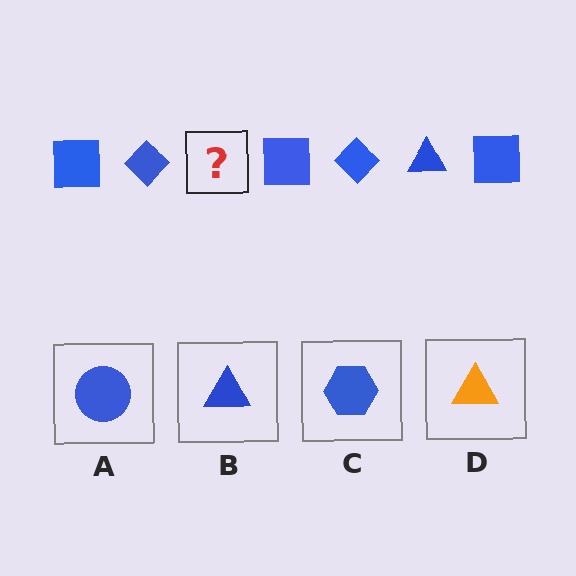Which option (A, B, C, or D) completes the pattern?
B.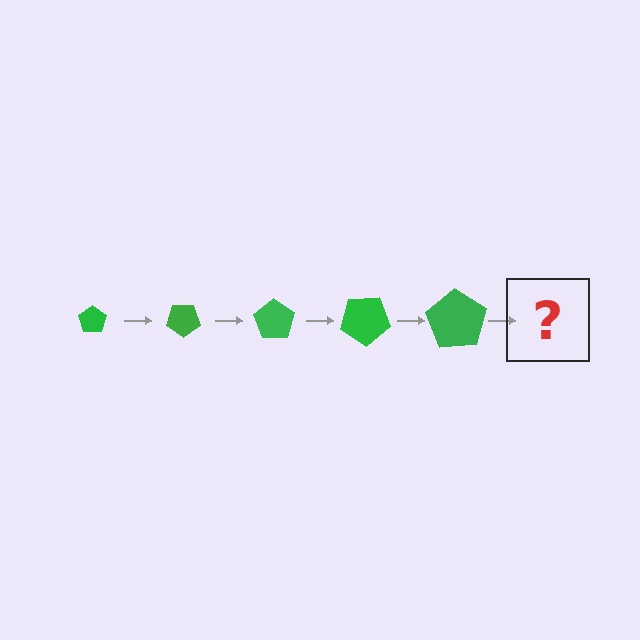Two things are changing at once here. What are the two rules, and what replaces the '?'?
The two rules are that the pentagon grows larger each step and it rotates 35 degrees each step. The '?' should be a pentagon, larger than the previous one and rotated 175 degrees from the start.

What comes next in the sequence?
The next element should be a pentagon, larger than the previous one and rotated 175 degrees from the start.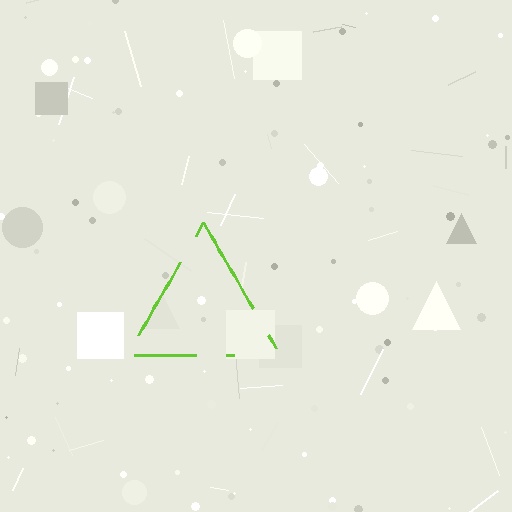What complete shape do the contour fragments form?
The contour fragments form a triangle.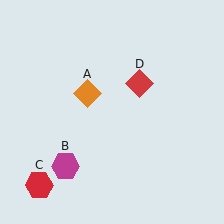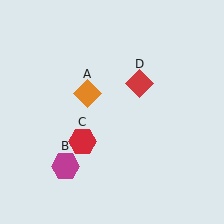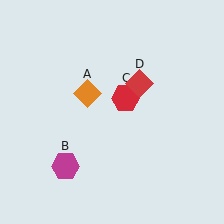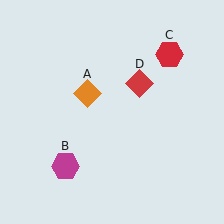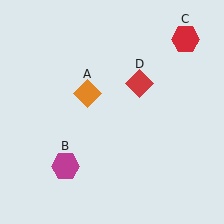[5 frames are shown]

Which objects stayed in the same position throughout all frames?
Orange diamond (object A) and magenta hexagon (object B) and red diamond (object D) remained stationary.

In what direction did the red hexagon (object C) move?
The red hexagon (object C) moved up and to the right.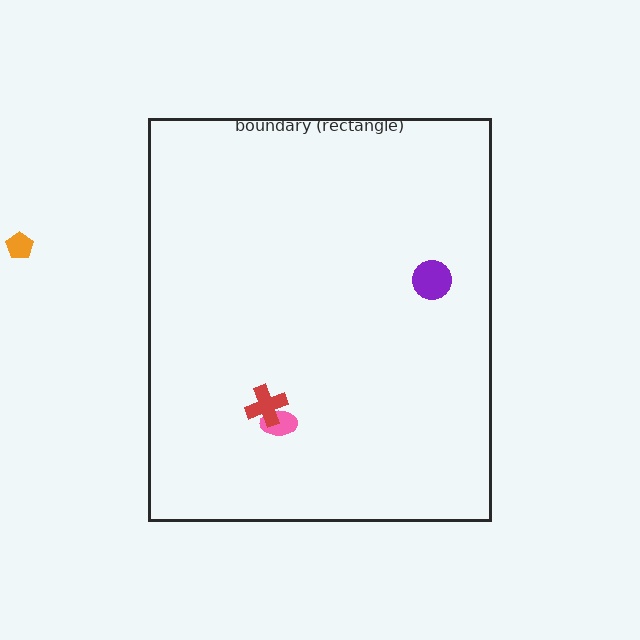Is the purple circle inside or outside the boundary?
Inside.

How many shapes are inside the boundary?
3 inside, 1 outside.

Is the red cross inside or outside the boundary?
Inside.